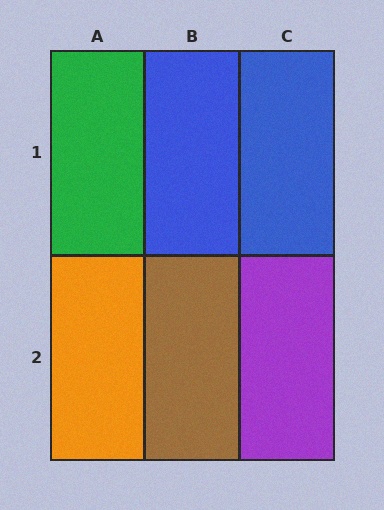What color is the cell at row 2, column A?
Orange.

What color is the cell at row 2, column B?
Brown.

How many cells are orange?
1 cell is orange.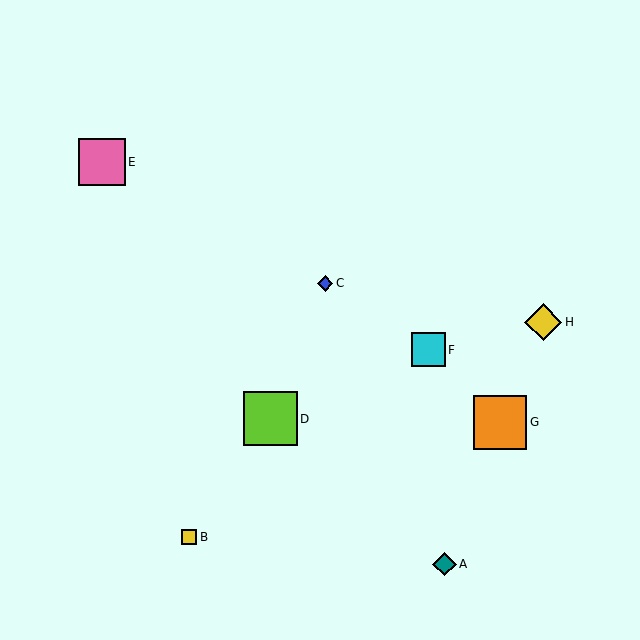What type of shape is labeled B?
Shape B is a yellow square.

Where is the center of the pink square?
The center of the pink square is at (102, 162).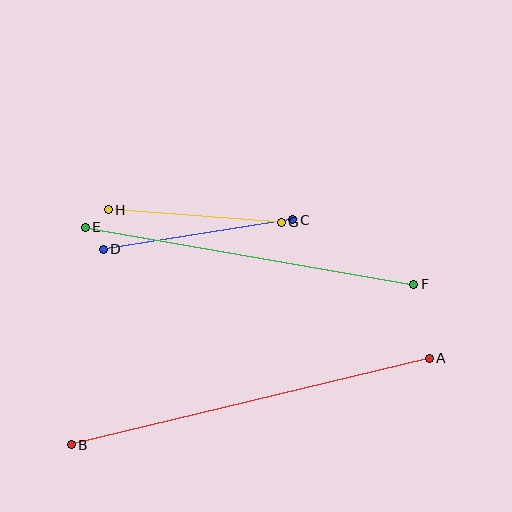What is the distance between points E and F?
The distance is approximately 333 pixels.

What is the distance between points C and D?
The distance is approximately 192 pixels.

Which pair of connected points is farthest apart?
Points A and B are farthest apart.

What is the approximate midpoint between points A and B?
The midpoint is at approximately (250, 401) pixels.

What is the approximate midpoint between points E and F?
The midpoint is at approximately (250, 256) pixels.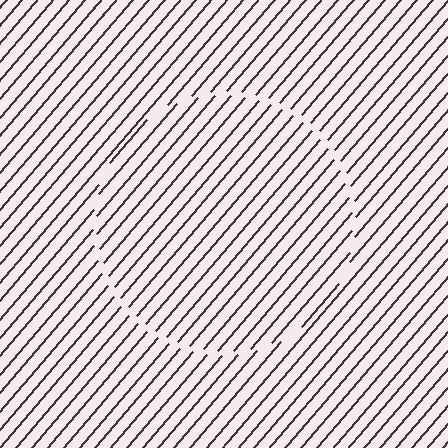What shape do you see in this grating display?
An illusory circle. The interior of the shape contains the same grating, shifted by half a period — the contour is defined by the phase discontinuity where line-ends from the inner and outer gratings abut.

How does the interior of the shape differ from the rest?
The interior of the shape contains the same grating, shifted by half a period — the contour is defined by the phase discontinuity where line-ends from the inner and outer gratings abut.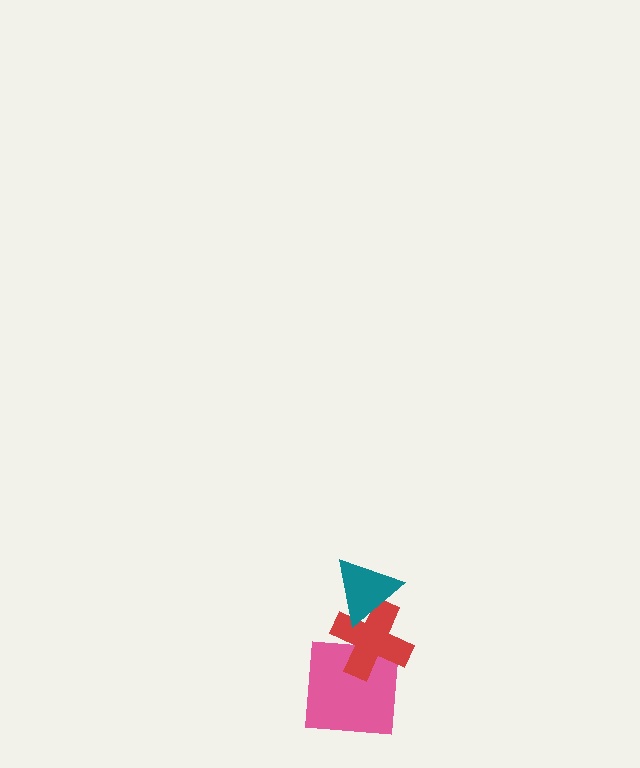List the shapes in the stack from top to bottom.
From top to bottom: the teal triangle, the red cross, the pink square.